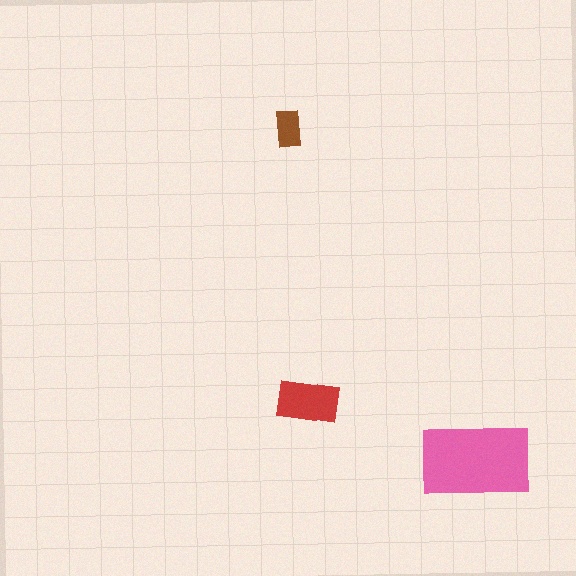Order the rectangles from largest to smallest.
the pink one, the red one, the brown one.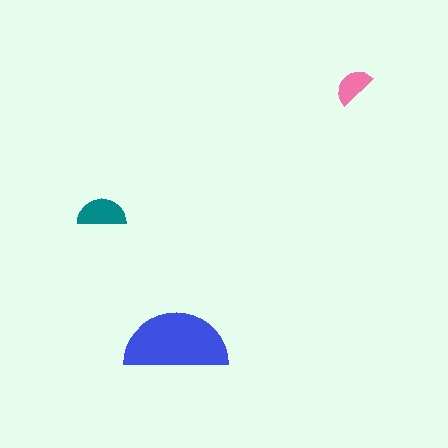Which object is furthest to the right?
The pink semicircle is rightmost.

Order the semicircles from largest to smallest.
the blue one, the teal one, the pink one.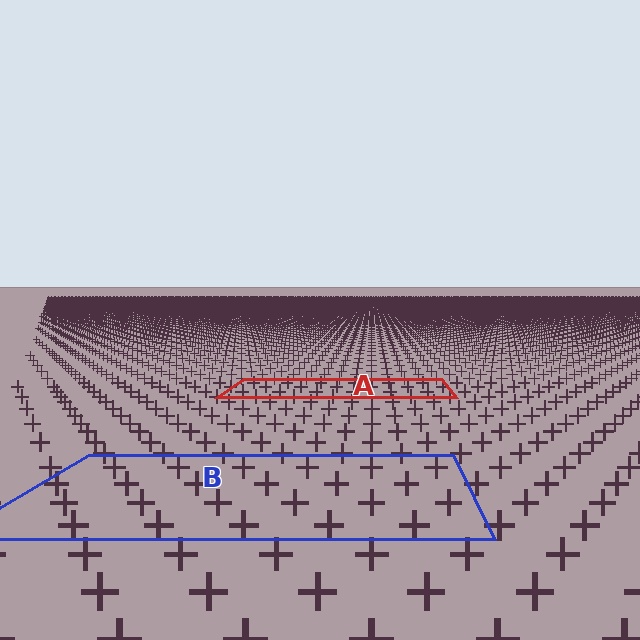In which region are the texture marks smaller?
The texture marks are smaller in region A, because it is farther away.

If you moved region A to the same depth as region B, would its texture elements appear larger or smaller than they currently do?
They would appear larger. At a closer depth, the same texture elements are projected at a bigger on-screen size.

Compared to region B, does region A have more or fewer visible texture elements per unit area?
Region A has more texture elements per unit area — they are packed more densely because it is farther away.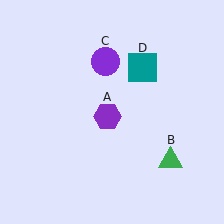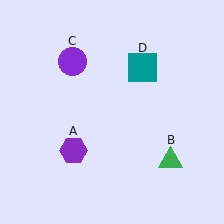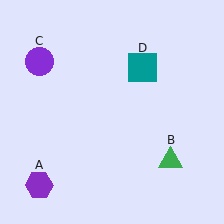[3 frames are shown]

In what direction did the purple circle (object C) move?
The purple circle (object C) moved left.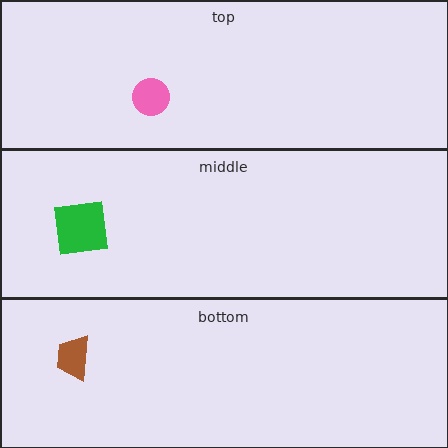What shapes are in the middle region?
The green square.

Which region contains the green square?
The middle region.